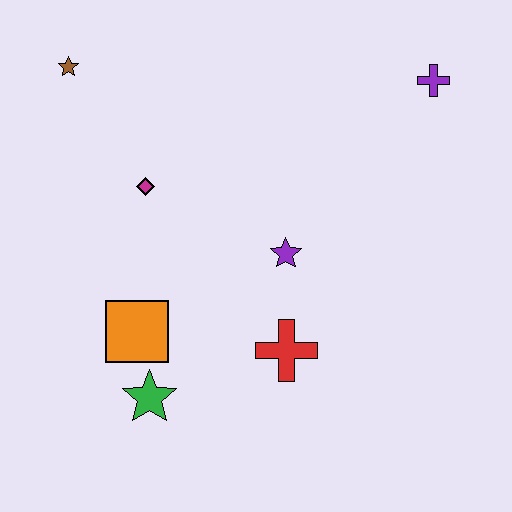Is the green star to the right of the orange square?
Yes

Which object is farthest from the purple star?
The brown star is farthest from the purple star.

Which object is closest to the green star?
The orange square is closest to the green star.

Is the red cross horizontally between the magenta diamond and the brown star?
No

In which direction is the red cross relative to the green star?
The red cross is to the right of the green star.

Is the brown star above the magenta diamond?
Yes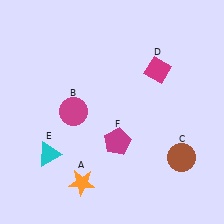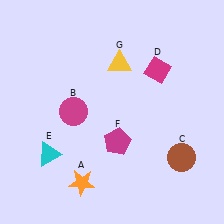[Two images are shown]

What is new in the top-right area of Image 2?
A yellow triangle (G) was added in the top-right area of Image 2.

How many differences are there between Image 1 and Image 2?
There is 1 difference between the two images.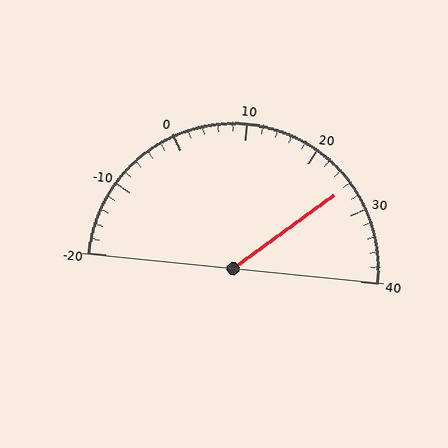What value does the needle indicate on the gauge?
The needle indicates approximately 26.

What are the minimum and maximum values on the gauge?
The gauge ranges from -20 to 40.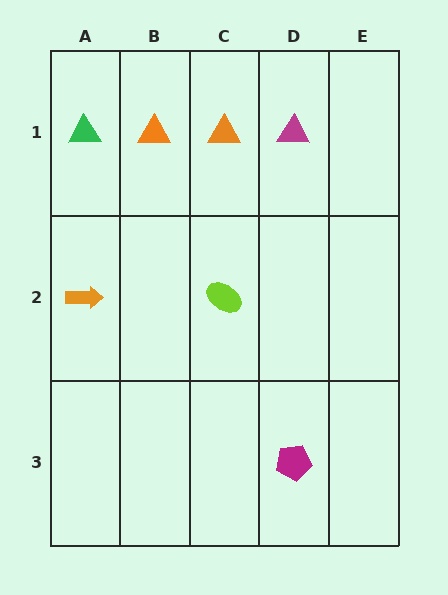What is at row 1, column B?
An orange triangle.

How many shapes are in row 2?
2 shapes.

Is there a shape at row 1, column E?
No, that cell is empty.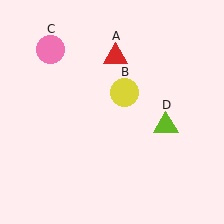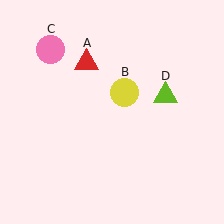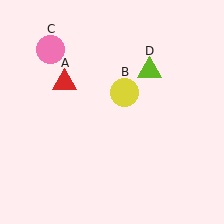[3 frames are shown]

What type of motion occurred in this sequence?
The red triangle (object A), lime triangle (object D) rotated counterclockwise around the center of the scene.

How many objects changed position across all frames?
2 objects changed position: red triangle (object A), lime triangle (object D).